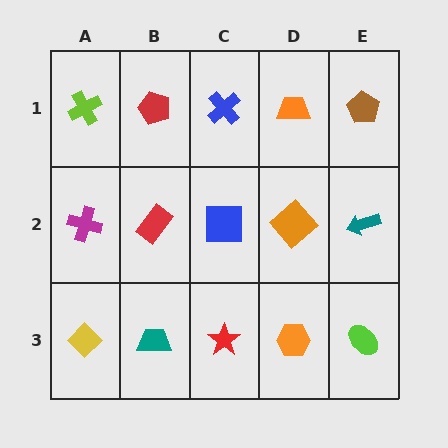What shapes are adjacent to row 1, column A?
A magenta cross (row 2, column A), a red pentagon (row 1, column B).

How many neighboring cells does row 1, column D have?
3.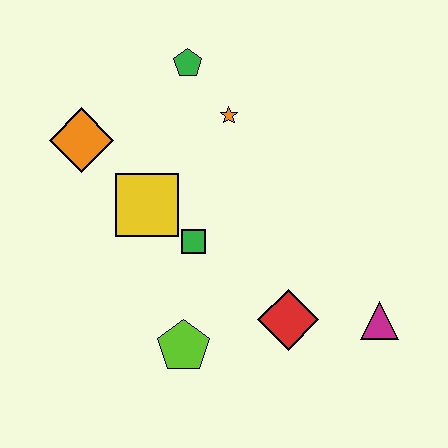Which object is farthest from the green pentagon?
The magenta triangle is farthest from the green pentagon.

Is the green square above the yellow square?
No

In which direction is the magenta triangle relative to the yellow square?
The magenta triangle is to the right of the yellow square.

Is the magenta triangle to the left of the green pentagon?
No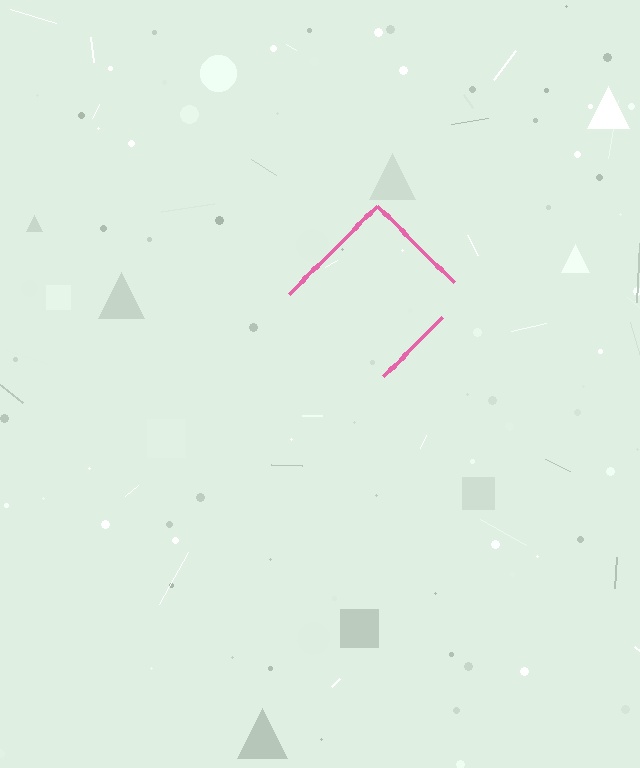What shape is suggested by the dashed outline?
The dashed outline suggests a diamond.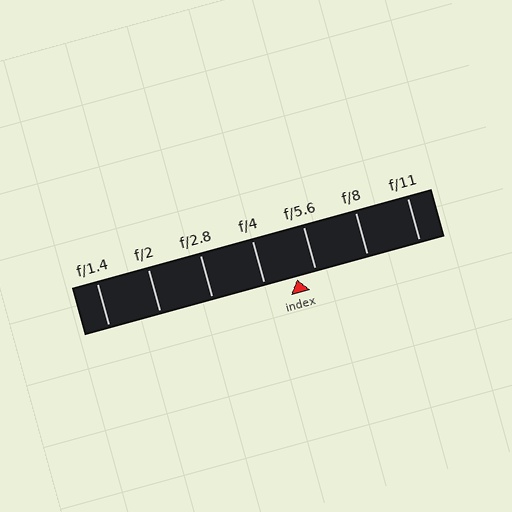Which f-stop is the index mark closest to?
The index mark is closest to f/5.6.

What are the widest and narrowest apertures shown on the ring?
The widest aperture shown is f/1.4 and the narrowest is f/11.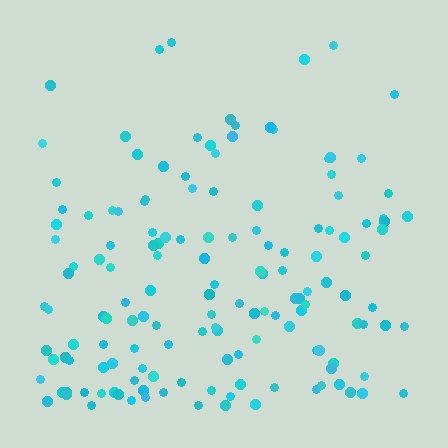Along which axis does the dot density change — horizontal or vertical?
Vertical.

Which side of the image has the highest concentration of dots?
The bottom.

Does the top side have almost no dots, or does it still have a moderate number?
Still a moderate number, just noticeably fewer than the bottom.